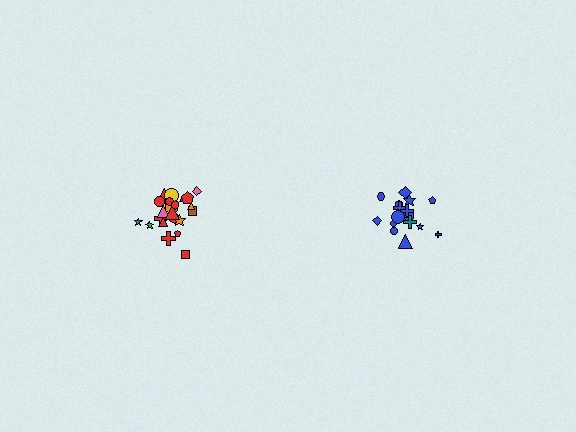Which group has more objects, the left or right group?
The left group.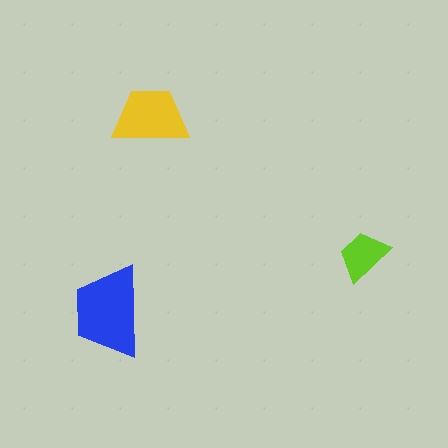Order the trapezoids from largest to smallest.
the blue one, the yellow one, the lime one.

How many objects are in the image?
There are 3 objects in the image.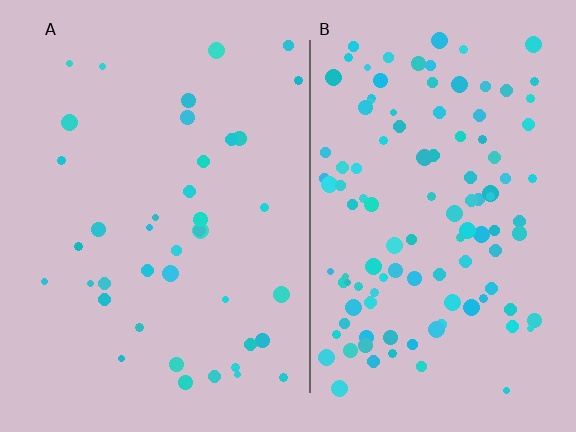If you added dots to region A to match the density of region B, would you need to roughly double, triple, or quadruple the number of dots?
Approximately triple.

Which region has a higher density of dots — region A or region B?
B (the right).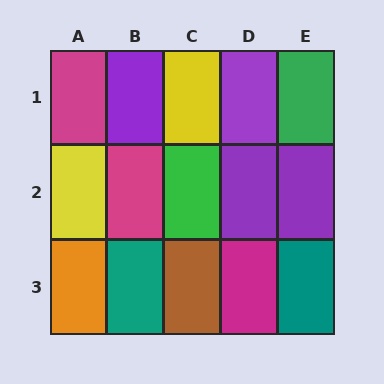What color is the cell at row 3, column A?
Orange.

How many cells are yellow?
2 cells are yellow.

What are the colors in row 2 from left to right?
Yellow, magenta, green, purple, purple.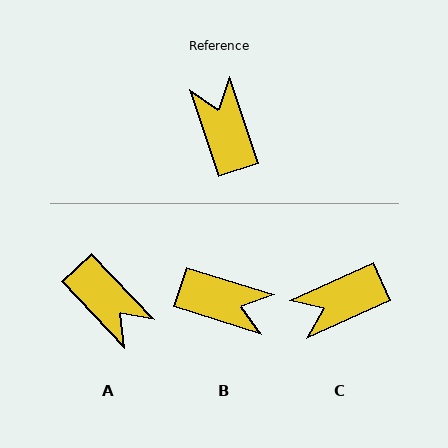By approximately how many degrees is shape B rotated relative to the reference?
Approximately 126 degrees clockwise.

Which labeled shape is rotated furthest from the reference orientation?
A, about 155 degrees away.